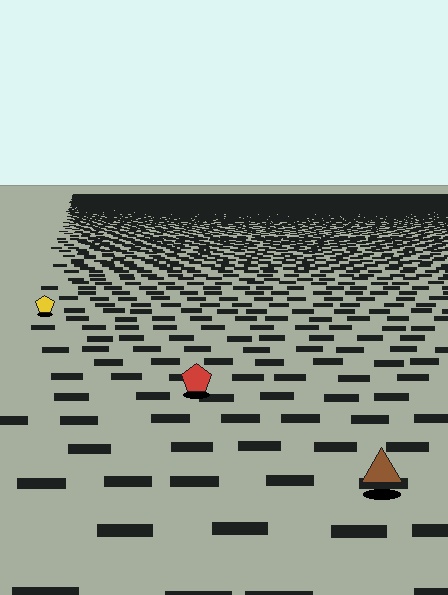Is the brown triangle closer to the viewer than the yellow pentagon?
Yes. The brown triangle is closer — you can tell from the texture gradient: the ground texture is coarser near it.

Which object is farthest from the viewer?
The yellow pentagon is farthest from the viewer. It appears smaller and the ground texture around it is denser.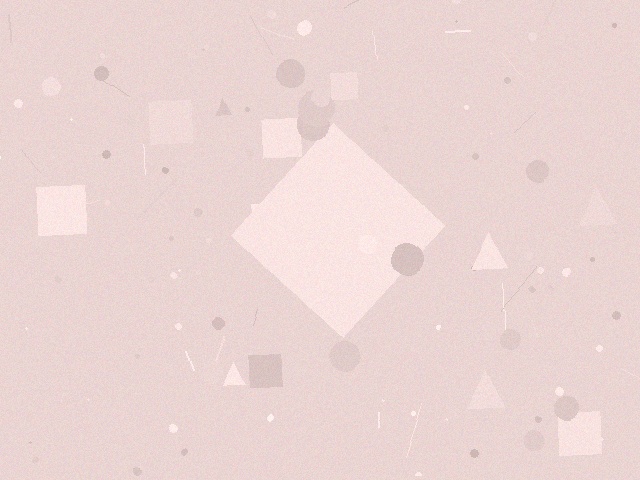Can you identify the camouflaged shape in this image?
The camouflaged shape is a diamond.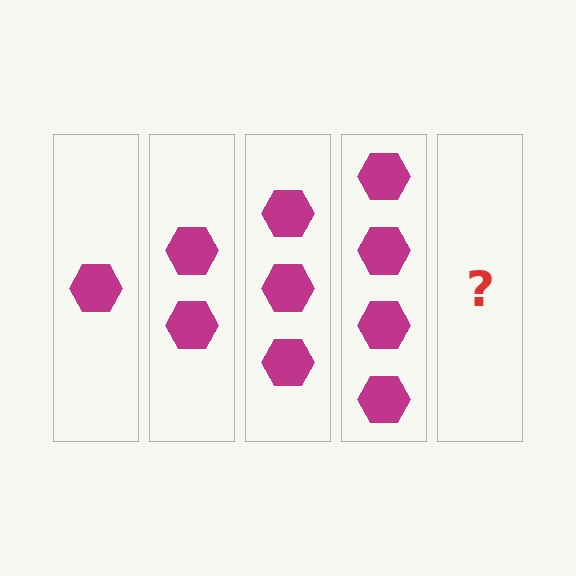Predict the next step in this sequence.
The next step is 5 hexagons.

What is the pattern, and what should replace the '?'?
The pattern is that each step adds one more hexagon. The '?' should be 5 hexagons.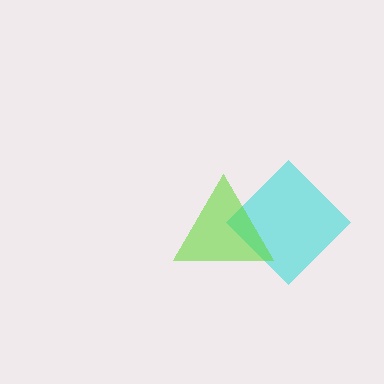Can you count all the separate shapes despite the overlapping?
Yes, there are 2 separate shapes.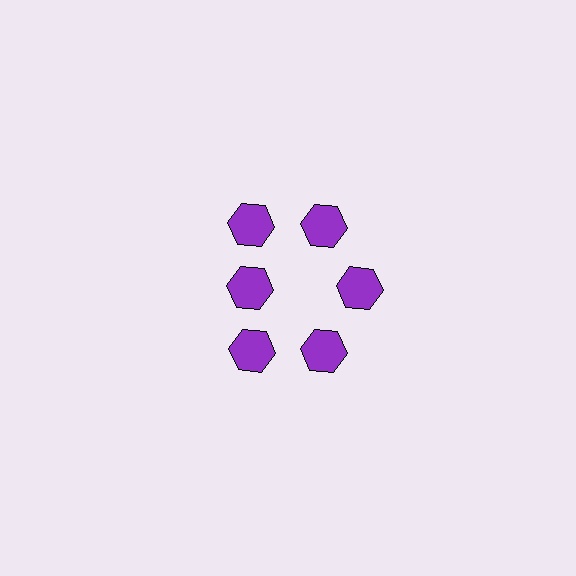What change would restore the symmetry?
The symmetry would be restored by moving it outward, back onto the ring so that all 6 hexagons sit at equal angles and equal distance from the center.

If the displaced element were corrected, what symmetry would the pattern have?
It would have 6-fold rotational symmetry — the pattern would map onto itself every 60 degrees.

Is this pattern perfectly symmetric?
No. The 6 purple hexagons are arranged in a ring, but one element near the 9 o'clock position is pulled inward toward the center, breaking the 6-fold rotational symmetry.